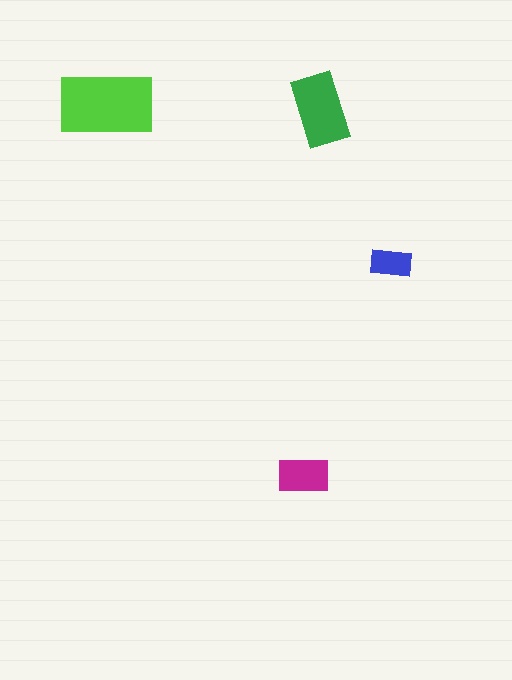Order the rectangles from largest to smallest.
the lime one, the green one, the magenta one, the blue one.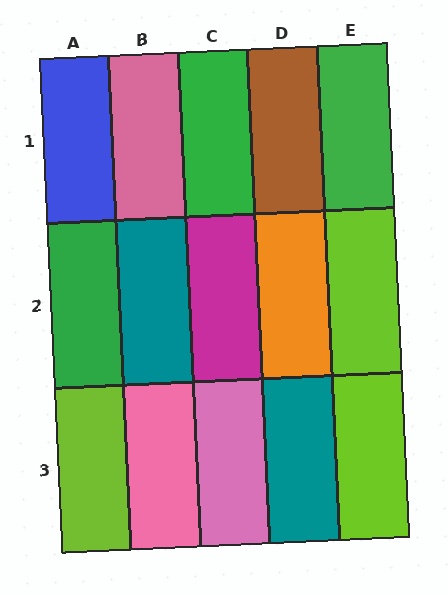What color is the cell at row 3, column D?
Teal.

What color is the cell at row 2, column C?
Magenta.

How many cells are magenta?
1 cell is magenta.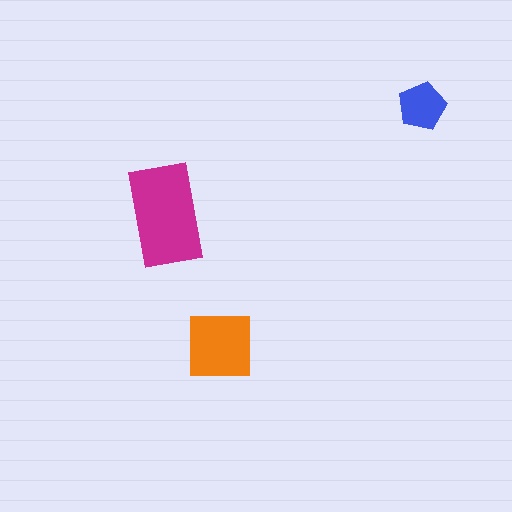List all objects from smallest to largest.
The blue pentagon, the orange square, the magenta rectangle.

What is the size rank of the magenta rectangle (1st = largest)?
1st.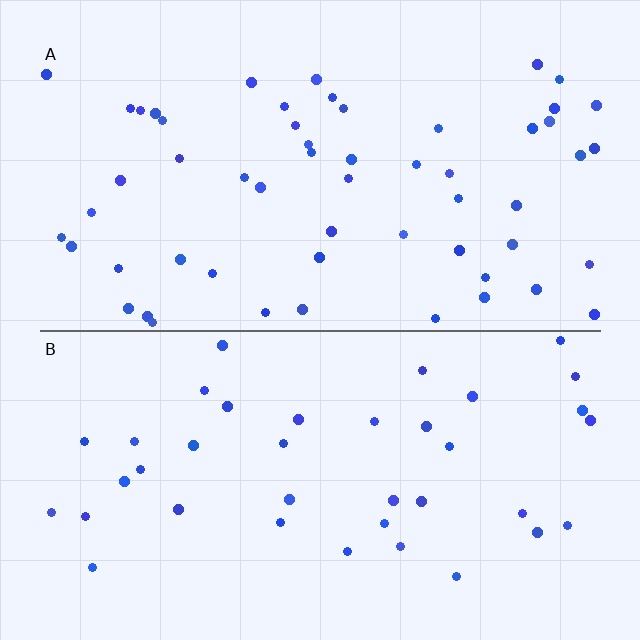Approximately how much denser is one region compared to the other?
Approximately 1.5× — region A over region B.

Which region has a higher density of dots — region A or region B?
A (the top).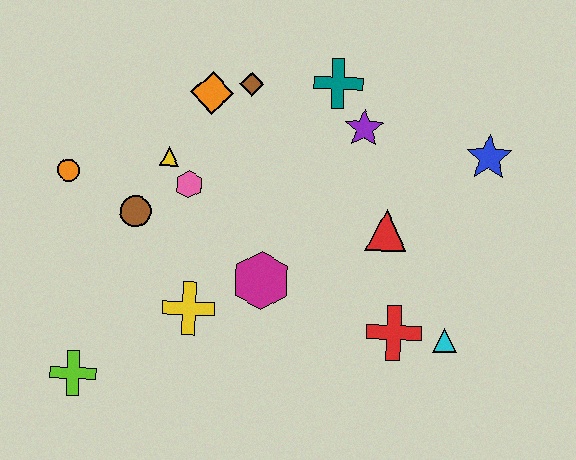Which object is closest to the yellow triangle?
The pink hexagon is closest to the yellow triangle.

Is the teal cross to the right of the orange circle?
Yes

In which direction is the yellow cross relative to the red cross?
The yellow cross is to the left of the red cross.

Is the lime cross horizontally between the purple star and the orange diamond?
No